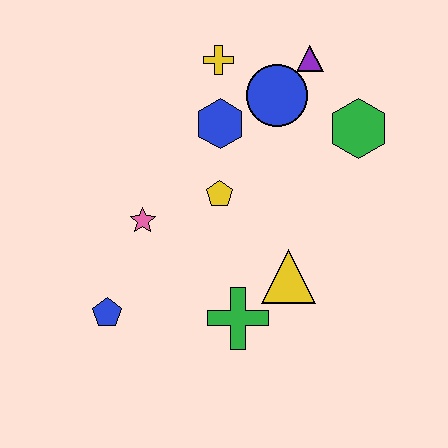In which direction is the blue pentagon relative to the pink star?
The blue pentagon is below the pink star.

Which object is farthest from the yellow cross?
The blue pentagon is farthest from the yellow cross.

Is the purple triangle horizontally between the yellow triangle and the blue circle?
No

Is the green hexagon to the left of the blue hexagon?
No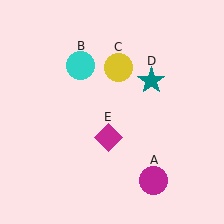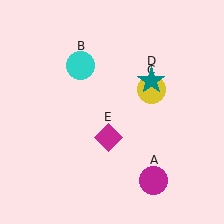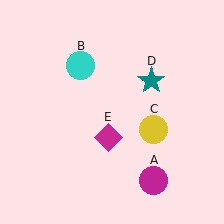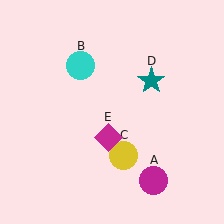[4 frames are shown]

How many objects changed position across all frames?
1 object changed position: yellow circle (object C).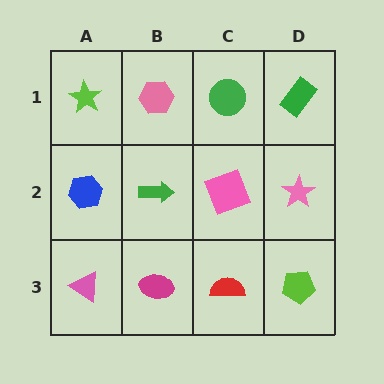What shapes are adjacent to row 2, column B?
A pink hexagon (row 1, column B), a magenta ellipse (row 3, column B), a blue hexagon (row 2, column A), a pink square (row 2, column C).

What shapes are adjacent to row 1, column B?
A green arrow (row 2, column B), a lime star (row 1, column A), a green circle (row 1, column C).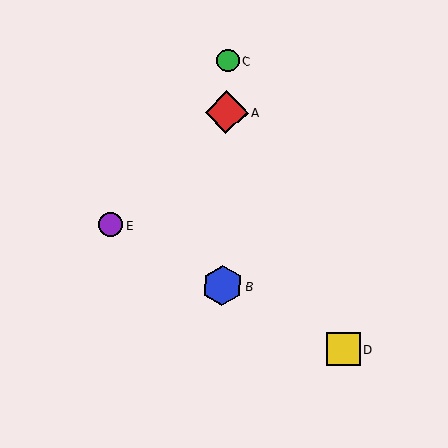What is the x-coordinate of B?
Object B is at x≈222.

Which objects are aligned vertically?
Objects A, B, C are aligned vertically.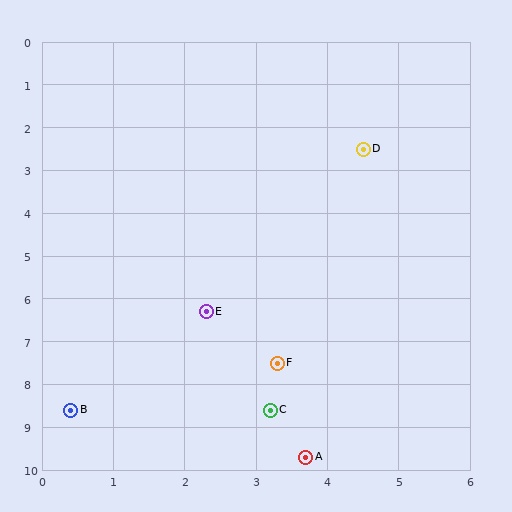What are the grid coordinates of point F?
Point F is at approximately (3.3, 7.5).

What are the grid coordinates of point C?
Point C is at approximately (3.2, 8.6).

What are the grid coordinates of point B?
Point B is at approximately (0.4, 8.6).